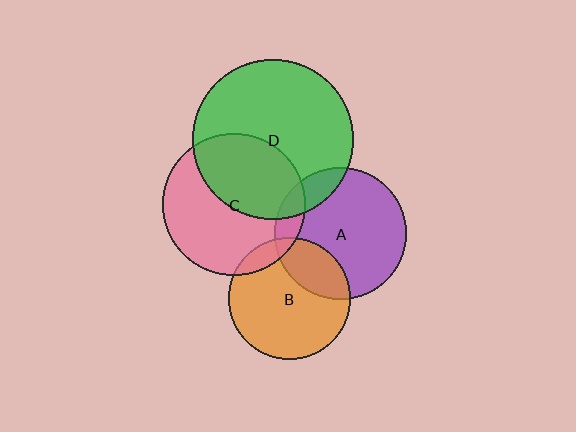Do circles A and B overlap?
Yes.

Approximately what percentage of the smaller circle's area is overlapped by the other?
Approximately 25%.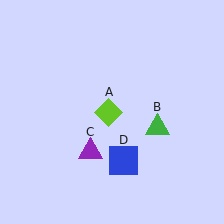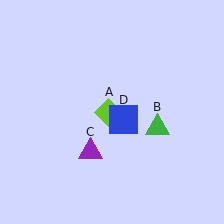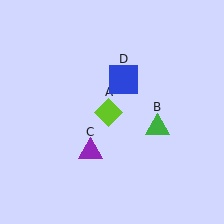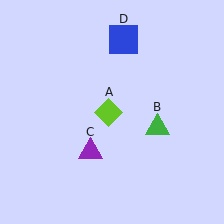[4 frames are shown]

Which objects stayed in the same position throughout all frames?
Lime diamond (object A) and green triangle (object B) and purple triangle (object C) remained stationary.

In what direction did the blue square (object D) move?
The blue square (object D) moved up.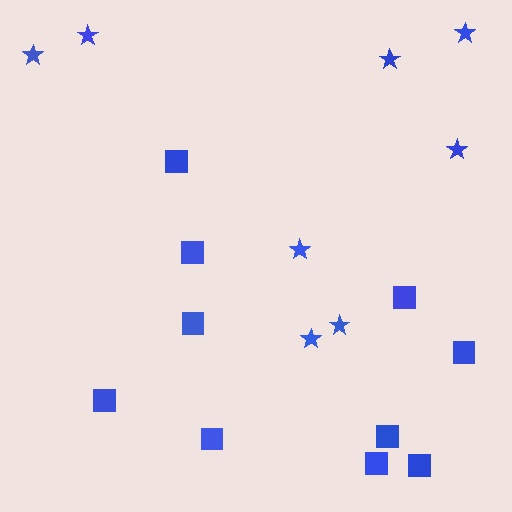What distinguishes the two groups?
There are 2 groups: one group of squares (10) and one group of stars (8).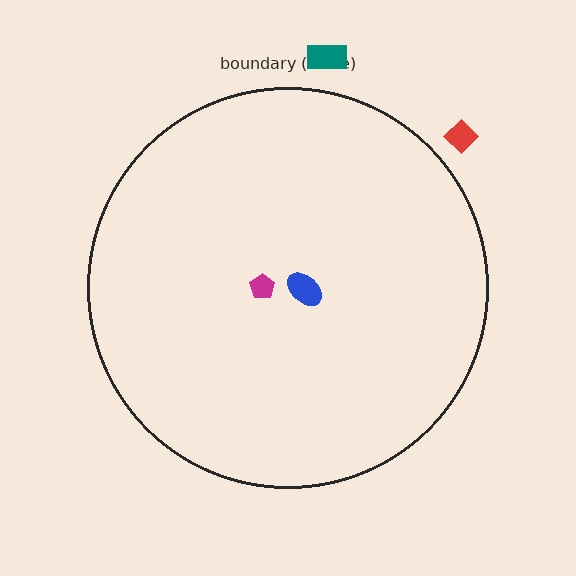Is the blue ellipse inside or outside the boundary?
Inside.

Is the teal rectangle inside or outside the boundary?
Outside.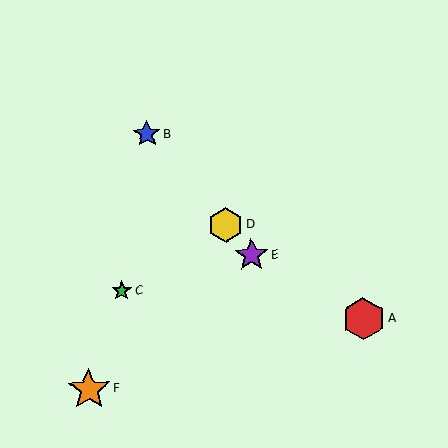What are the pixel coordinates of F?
Object F is at (89, 389).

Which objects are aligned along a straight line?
Objects B, D, E are aligned along a straight line.